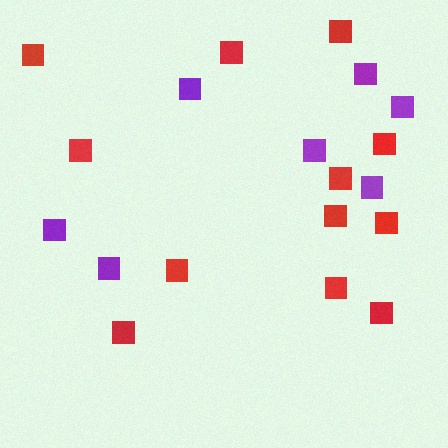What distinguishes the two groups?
There are 2 groups: one group of red squares (12) and one group of purple squares (7).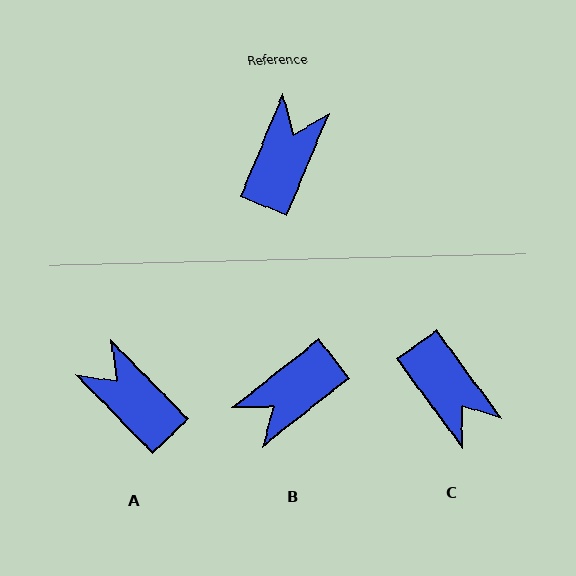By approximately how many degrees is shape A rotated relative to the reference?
Approximately 67 degrees counter-clockwise.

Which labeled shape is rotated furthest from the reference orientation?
B, about 151 degrees away.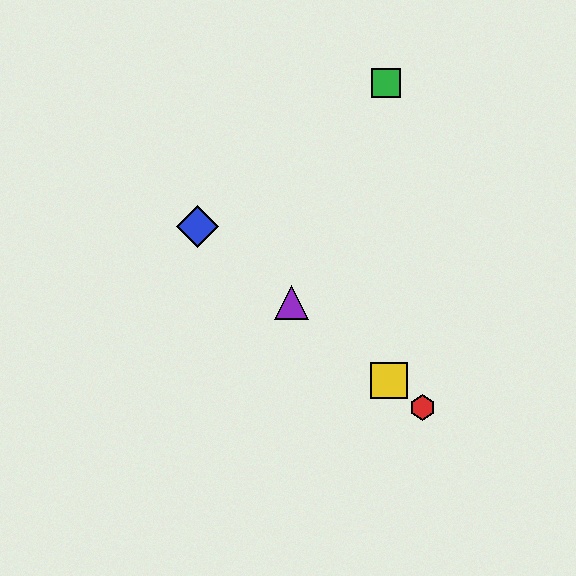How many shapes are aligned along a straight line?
4 shapes (the red hexagon, the blue diamond, the yellow square, the purple triangle) are aligned along a straight line.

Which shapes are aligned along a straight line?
The red hexagon, the blue diamond, the yellow square, the purple triangle are aligned along a straight line.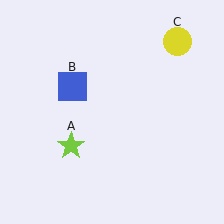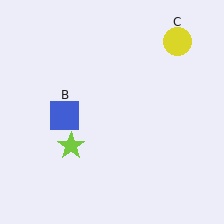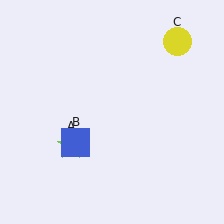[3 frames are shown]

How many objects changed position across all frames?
1 object changed position: blue square (object B).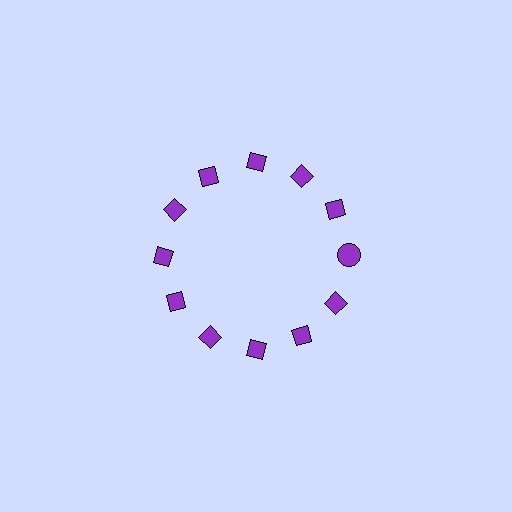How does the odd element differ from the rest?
It has a different shape: circle instead of diamond.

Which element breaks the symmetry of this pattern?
The purple circle at roughly the 3 o'clock position breaks the symmetry. All other shapes are purple diamonds.